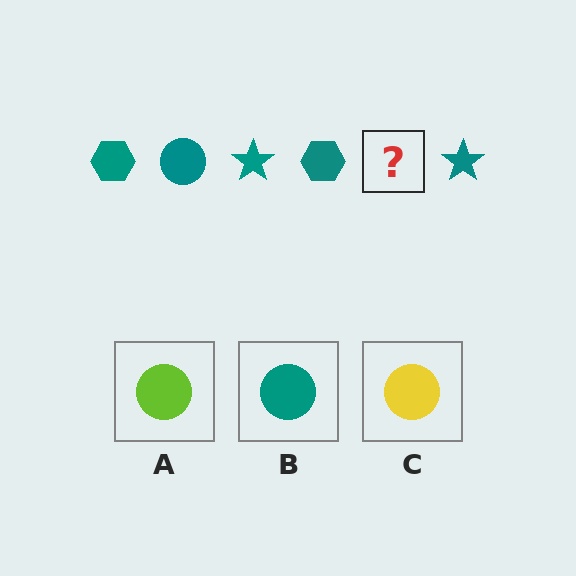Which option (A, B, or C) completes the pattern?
B.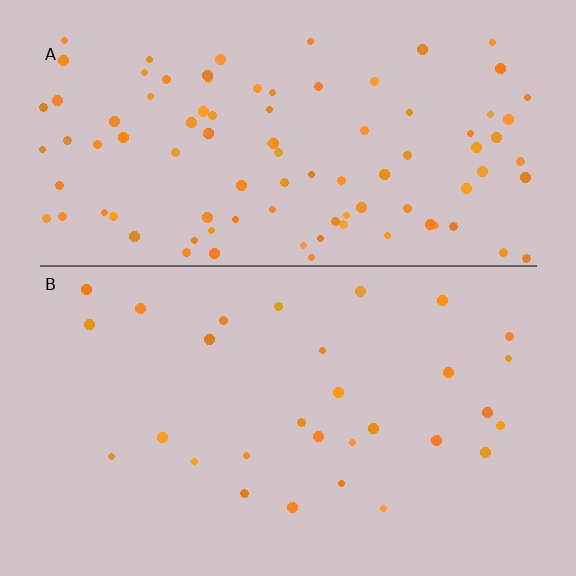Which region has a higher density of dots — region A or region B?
A (the top).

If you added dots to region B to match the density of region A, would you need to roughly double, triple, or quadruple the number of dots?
Approximately triple.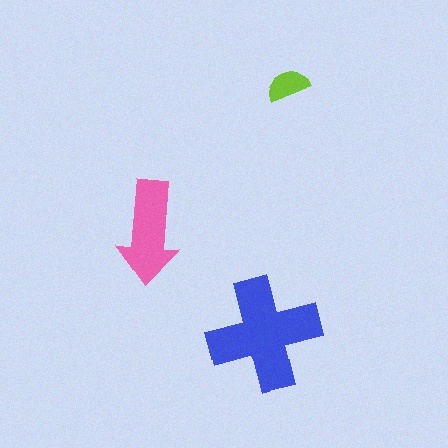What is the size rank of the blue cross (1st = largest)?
1st.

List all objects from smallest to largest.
The lime semicircle, the pink arrow, the blue cross.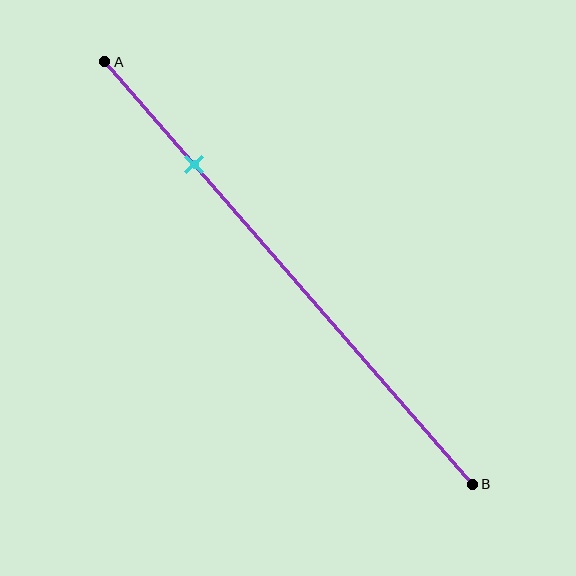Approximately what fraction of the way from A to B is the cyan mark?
The cyan mark is approximately 25% of the way from A to B.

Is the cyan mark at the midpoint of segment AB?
No, the mark is at about 25% from A, not at the 50% midpoint.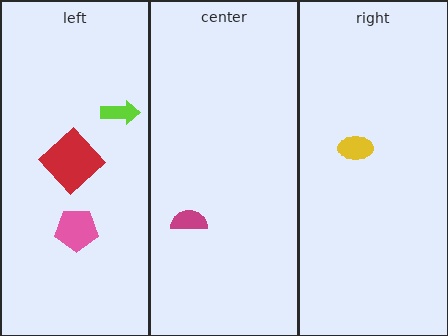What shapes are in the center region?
The magenta semicircle.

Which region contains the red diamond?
The left region.